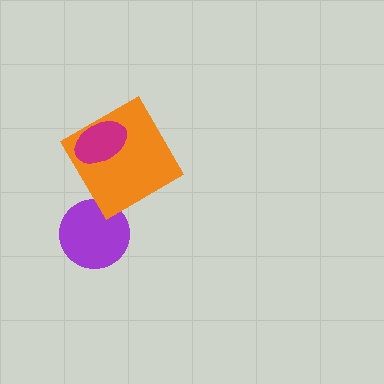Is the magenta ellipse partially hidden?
No, no other shape covers it.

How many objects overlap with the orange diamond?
1 object overlaps with the orange diamond.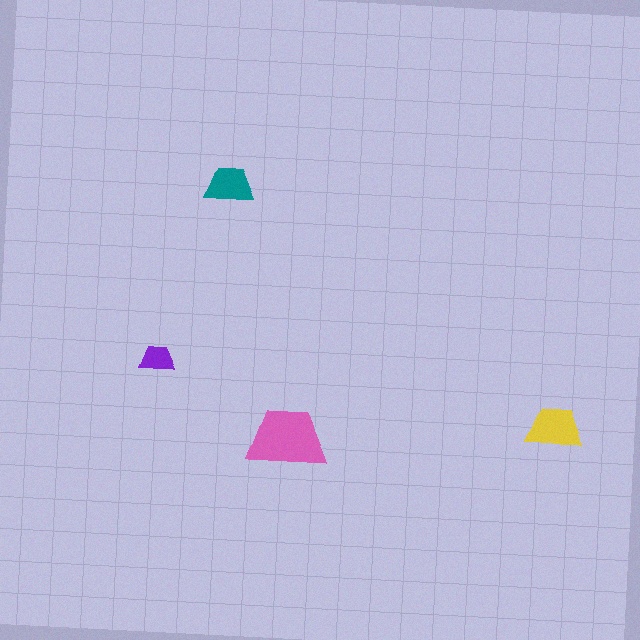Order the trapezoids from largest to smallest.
the pink one, the yellow one, the teal one, the purple one.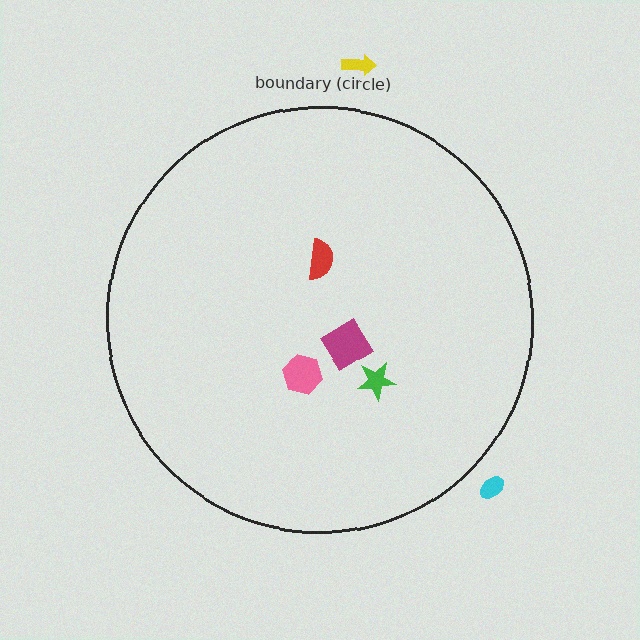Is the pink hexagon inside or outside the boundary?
Inside.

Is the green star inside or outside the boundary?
Inside.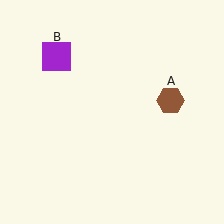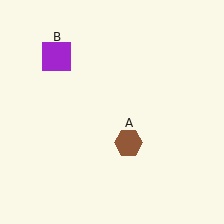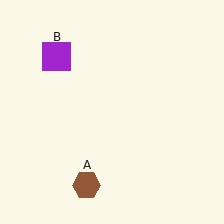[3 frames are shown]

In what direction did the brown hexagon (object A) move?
The brown hexagon (object A) moved down and to the left.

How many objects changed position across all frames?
1 object changed position: brown hexagon (object A).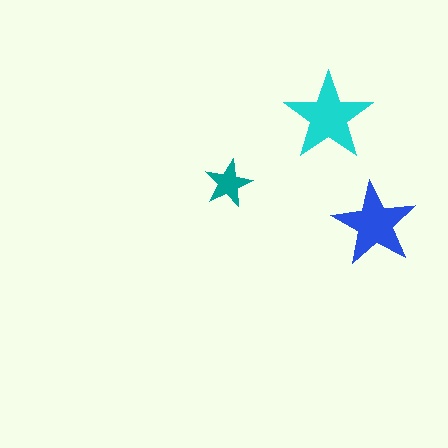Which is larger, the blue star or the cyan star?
The cyan one.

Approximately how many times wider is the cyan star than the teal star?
About 2 times wider.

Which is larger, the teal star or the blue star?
The blue one.